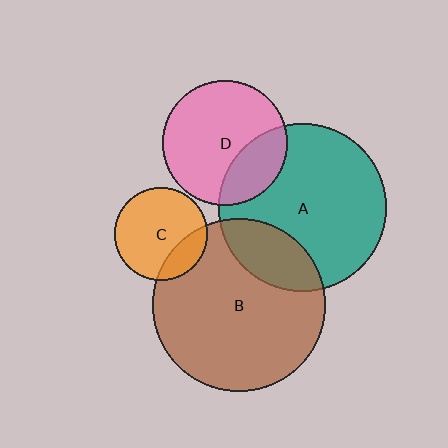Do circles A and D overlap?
Yes.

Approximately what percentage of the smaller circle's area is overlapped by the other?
Approximately 25%.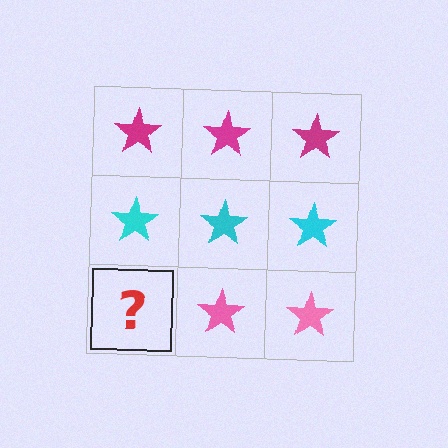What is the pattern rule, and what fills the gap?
The rule is that each row has a consistent color. The gap should be filled with a pink star.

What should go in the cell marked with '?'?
The missing cell should contain a pink star.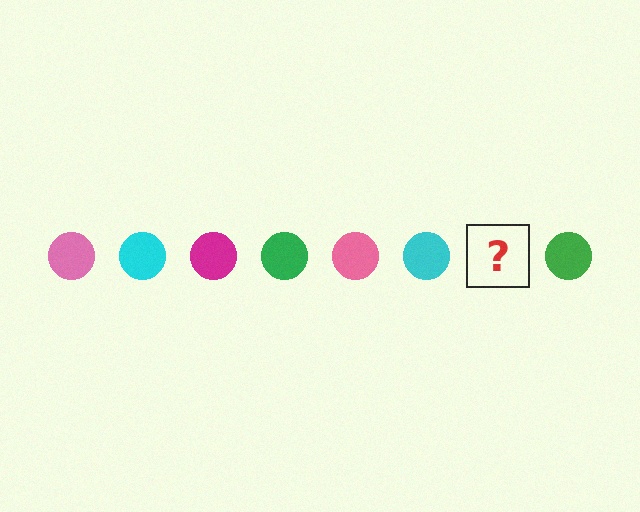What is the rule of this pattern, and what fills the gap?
The rule is that the pattern cycles through pink, cyan, magenta, green circles. The gap should be filled with a magenta circle.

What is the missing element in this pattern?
The missing element is a magenta circle.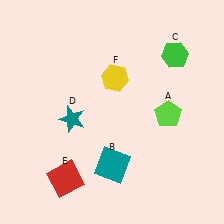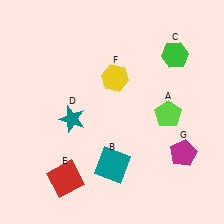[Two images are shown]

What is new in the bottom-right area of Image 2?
A magenta pentagon (G) was added in the bottom-right area of Image 2.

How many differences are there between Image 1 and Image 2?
There is 1 difference between the two images.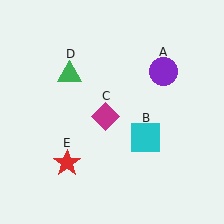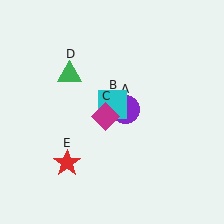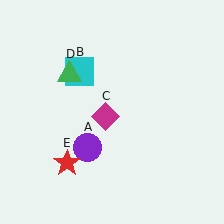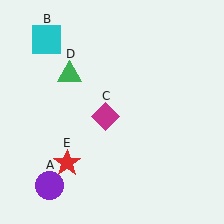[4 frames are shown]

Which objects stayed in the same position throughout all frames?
Magenta diamond (object C) and green triangle (object D) and red star (object E) remained stationary.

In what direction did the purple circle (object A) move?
The purple circle (object A) moved down and to the left.